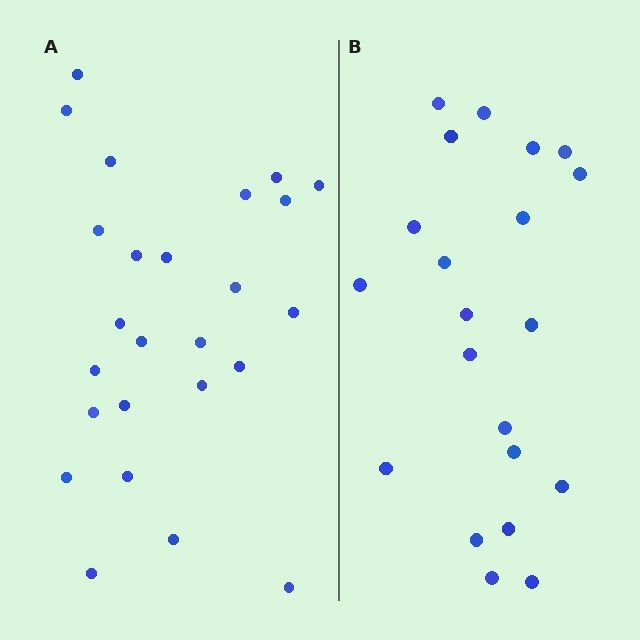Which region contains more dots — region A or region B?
Region A (the left region) has more dots.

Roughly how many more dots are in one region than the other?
Region A has about 4 more dots than region B.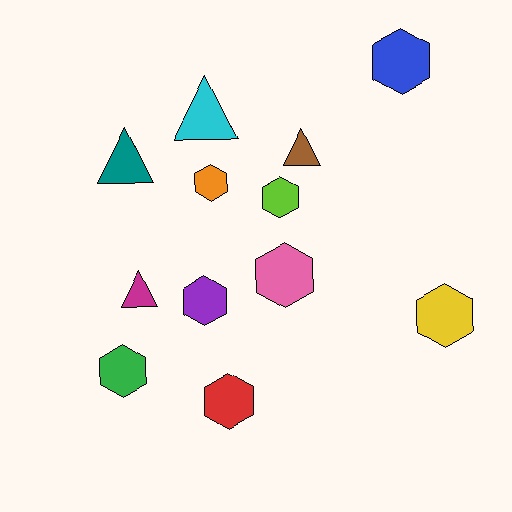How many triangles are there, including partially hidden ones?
There are 4 triangles.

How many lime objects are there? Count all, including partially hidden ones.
There is 1 lime object.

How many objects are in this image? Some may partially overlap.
There are 12 objects.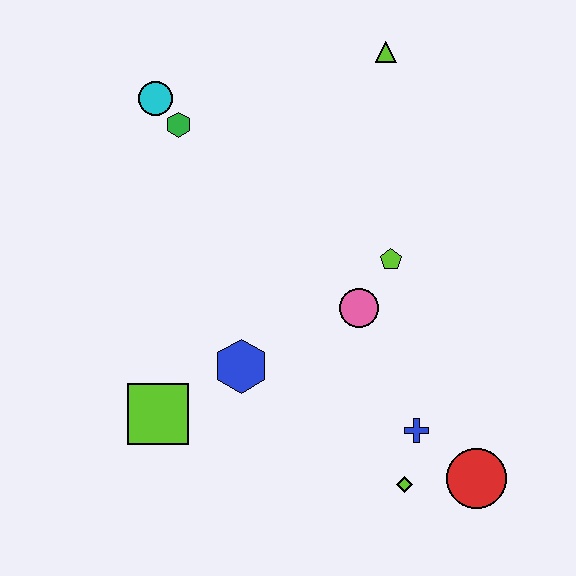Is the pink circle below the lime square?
No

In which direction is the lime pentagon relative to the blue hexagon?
The lime pentagon is to the right of the blue hexagon.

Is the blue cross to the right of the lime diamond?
Yes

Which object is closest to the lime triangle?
The lime pentagon is closest to the lime triangle.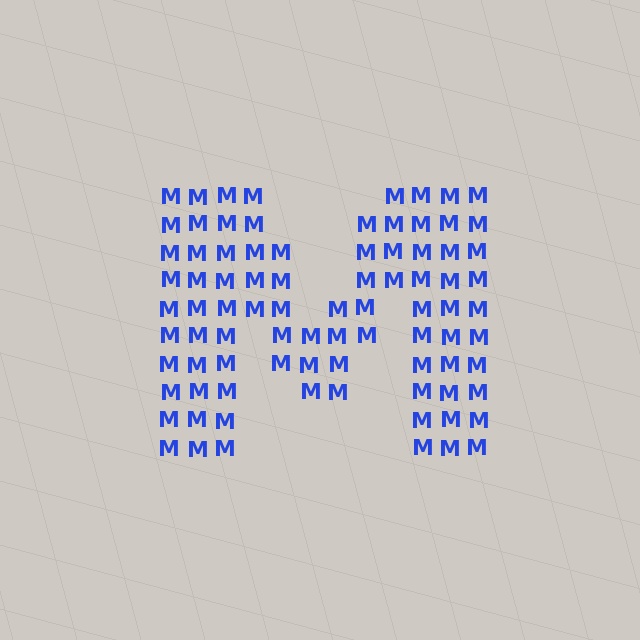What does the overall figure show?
The overall figure shows the letter M.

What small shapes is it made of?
It is made of small letter M's.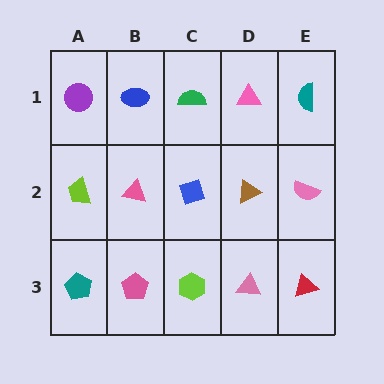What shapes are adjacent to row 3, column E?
A pink semicircle (row 2, column E), a pink triangle (row 3, column D).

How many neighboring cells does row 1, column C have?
3.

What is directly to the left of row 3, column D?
A lime hexagon.